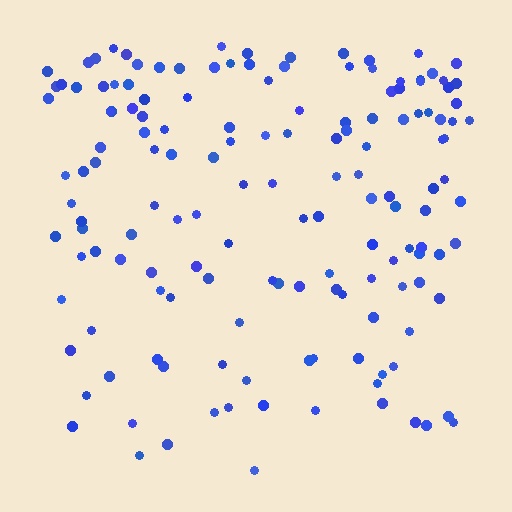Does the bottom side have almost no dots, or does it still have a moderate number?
Still a moderate number, just noticeably fewer than the top.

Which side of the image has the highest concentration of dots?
The top.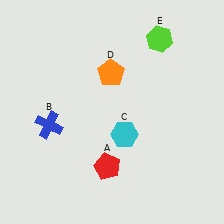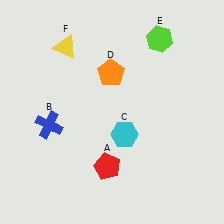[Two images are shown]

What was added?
A yellow triangle (F) was added in Image 2.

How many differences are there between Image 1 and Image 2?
There is 1 difference between the two images.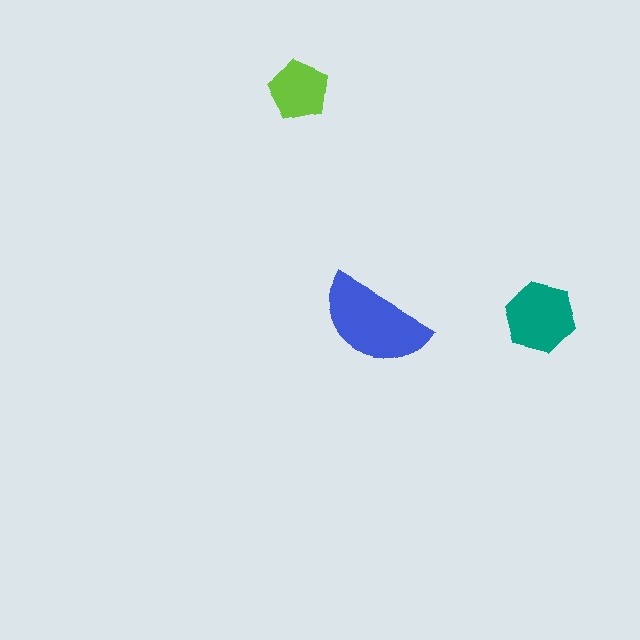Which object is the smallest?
The lime pentagon.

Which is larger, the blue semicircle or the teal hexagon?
The blue semicircle.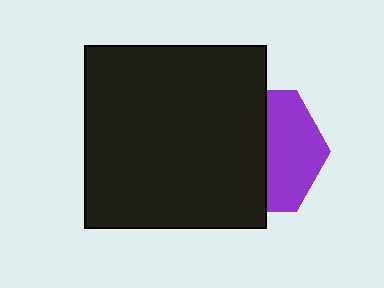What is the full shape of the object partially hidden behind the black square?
The partially hidden object is a purple hexagon.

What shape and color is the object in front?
The object in front is a black square.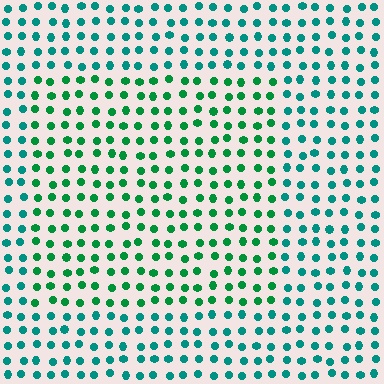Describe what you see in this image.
The image is filled with small teal elements in a uniform arrangement. A rectangle-shaped region is visible where the elements are tinted to a slightly different hue, forming a subtle color boundary.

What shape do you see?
I see a rectangle.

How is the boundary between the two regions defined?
The boundary is defined purely by a slight shift in hue (about 31 degrees). Spacing, size, and orientation are identical on both sides.